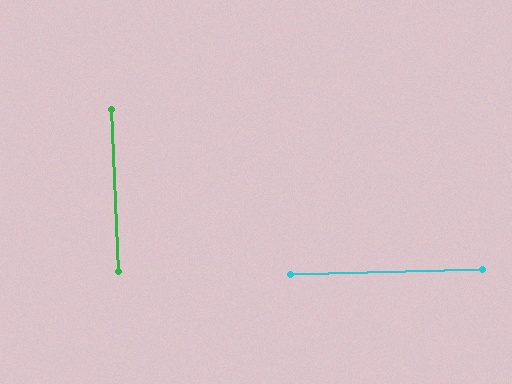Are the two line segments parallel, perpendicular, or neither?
Perpendicular — they meet at approximately 89°.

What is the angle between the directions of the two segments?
Approximately 89 degrees.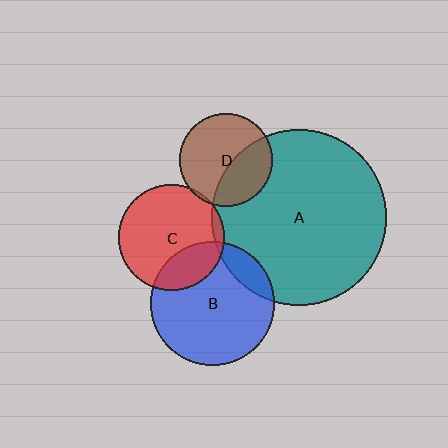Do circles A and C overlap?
Yes.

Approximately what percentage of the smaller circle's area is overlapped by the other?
Approximately 5%.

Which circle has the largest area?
Circle A (teal).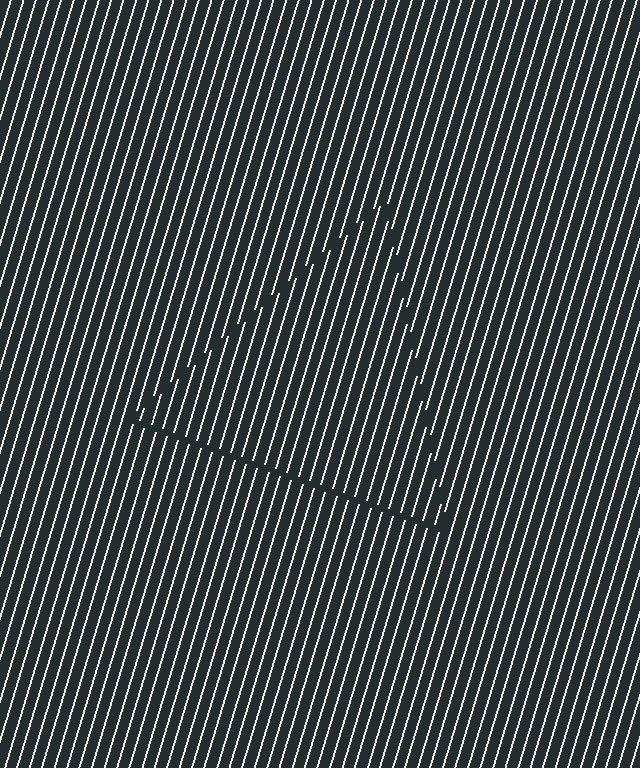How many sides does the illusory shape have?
3 sides — the line-ends trace a triangle.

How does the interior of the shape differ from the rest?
The interior of the shape contains the same grating, shifted by half a period — the contour is defined by the phase discontinuity where line-ends from the inner and outer gratings abut.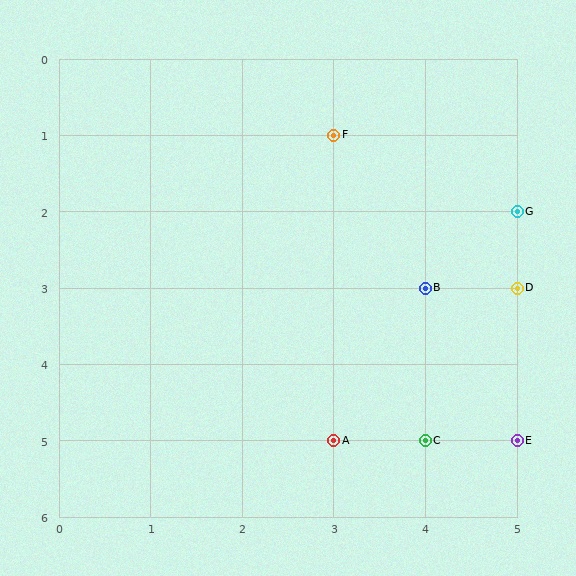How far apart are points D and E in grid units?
Points D and E are 2 rows apart.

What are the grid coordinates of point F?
Point F is at grid coordinates (3, 1).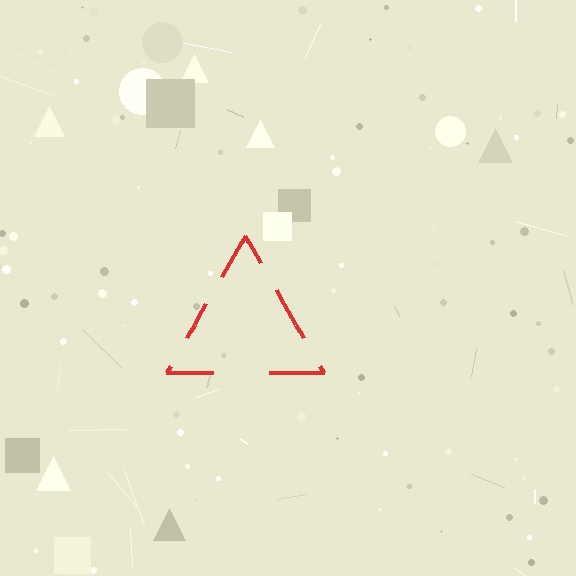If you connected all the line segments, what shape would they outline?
They would outline a triangle.